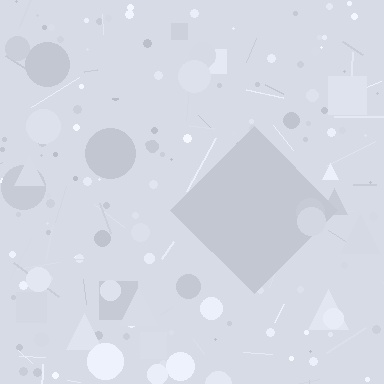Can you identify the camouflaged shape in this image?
The camouflaged shape is a diamond.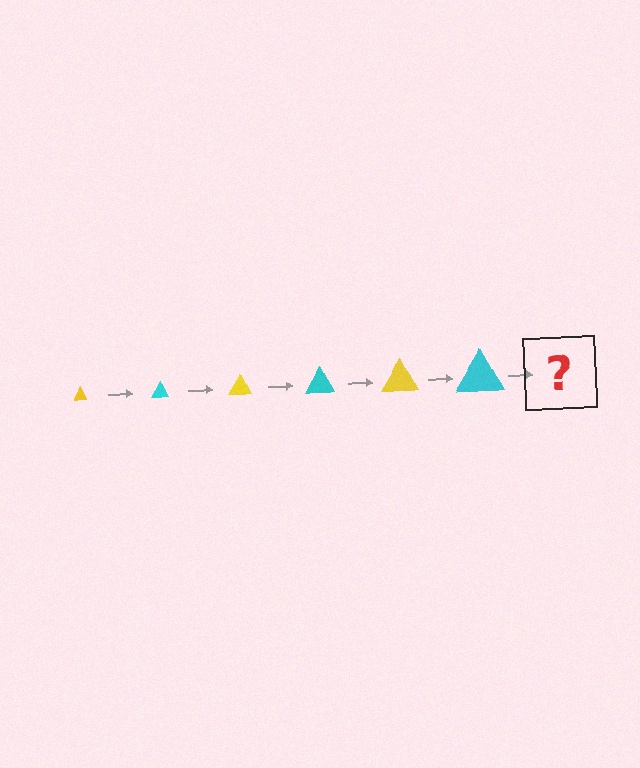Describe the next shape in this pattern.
It should be a yellow triangle, larger than the previous one.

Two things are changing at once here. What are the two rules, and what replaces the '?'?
The two rules are that the triangle grows larger each step and the color cycles through yellow and cyan. The '?' should be a yellow triangle, larger than the previous one.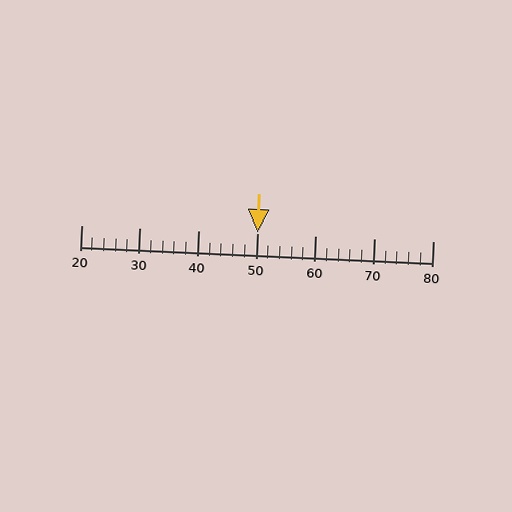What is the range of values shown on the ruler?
The ruler shows values from 20 to 80.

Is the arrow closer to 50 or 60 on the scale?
The arrow is closer to 50.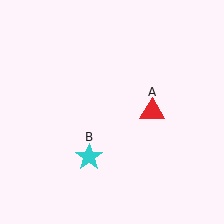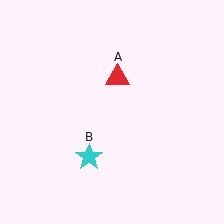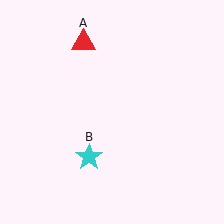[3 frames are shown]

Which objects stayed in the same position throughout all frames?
Cyan star (object B) remained stationary.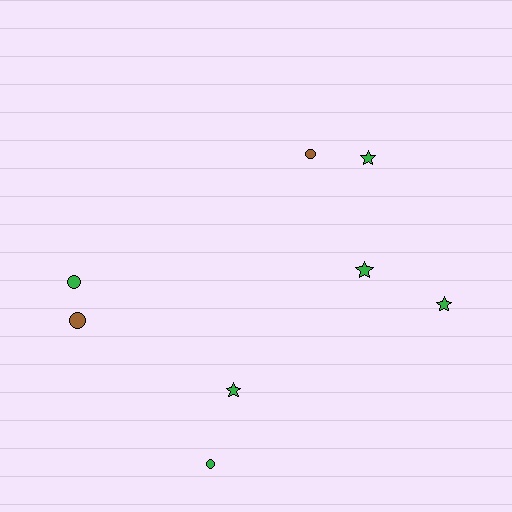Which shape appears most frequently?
Circle, with 4 objects.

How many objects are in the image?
There are 8 objects.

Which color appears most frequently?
Green, with 6 objects.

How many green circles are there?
There are 2 green circles.